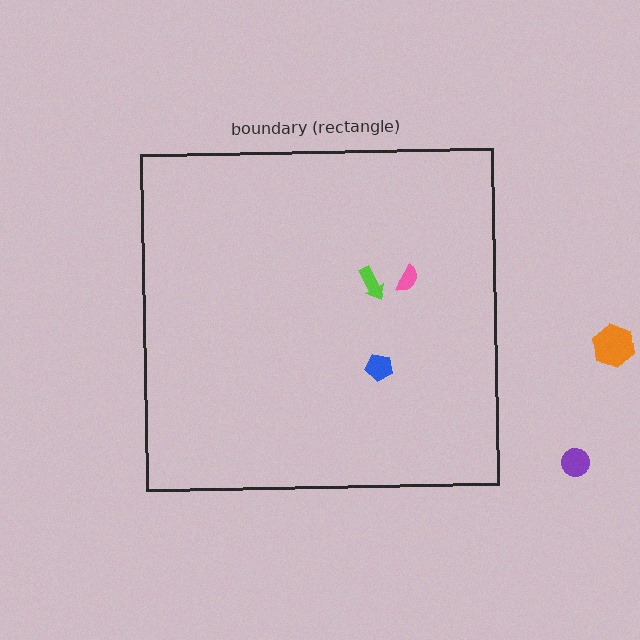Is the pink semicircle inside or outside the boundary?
Inside.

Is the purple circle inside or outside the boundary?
Outside.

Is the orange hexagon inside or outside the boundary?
Outside.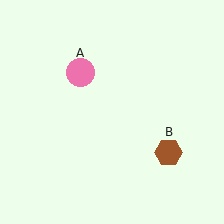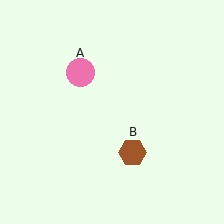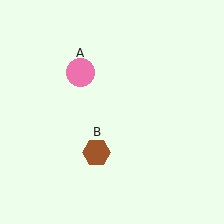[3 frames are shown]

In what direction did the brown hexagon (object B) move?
The brown hexagon (object B) moved left.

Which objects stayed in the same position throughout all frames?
Pink circle (object A) remained stationary.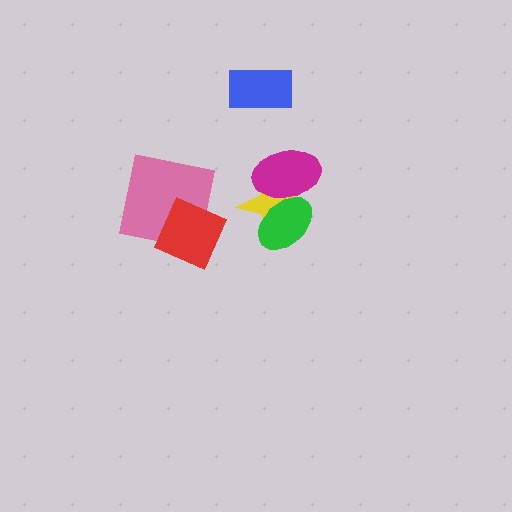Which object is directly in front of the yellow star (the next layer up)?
The magenta ellipse is directly in front of the yellow star.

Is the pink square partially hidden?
Yes, it is partially covered by another shape.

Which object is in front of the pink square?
The red diamond is in front of the pink square.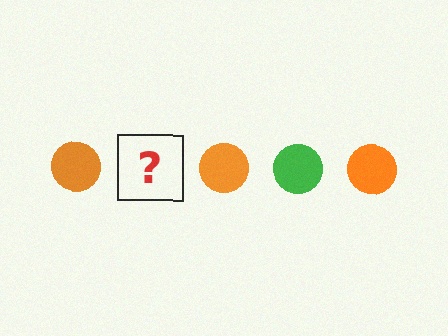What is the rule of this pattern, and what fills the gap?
The rule is that the pattern cycles through orange, green circles. The gap should be filled with a green circle.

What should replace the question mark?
The question mark should be replaced with a green circle.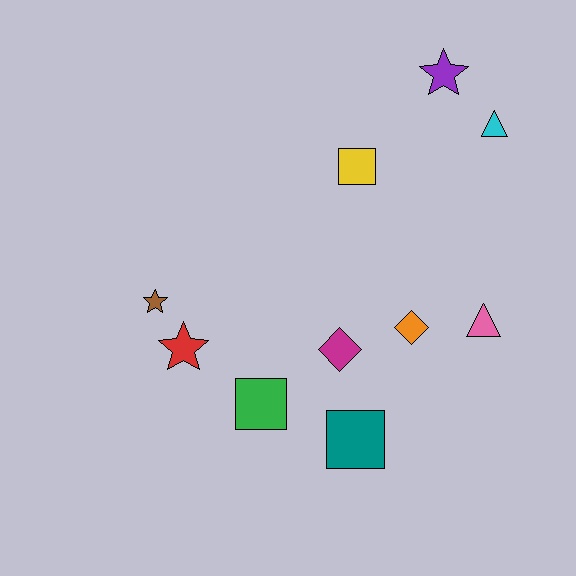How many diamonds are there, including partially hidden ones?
There are 2 diamonds.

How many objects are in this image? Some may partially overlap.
There are 10 objects.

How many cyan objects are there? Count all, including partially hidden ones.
There is 1 cyan object.